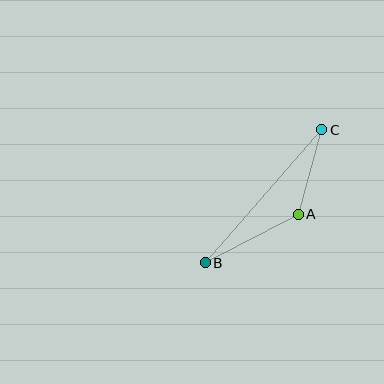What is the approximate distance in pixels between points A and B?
The distance between A and B is approximately 105 pixels.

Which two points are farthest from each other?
Points B and C are farthest from each other.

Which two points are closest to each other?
Points A and C are closest to each other.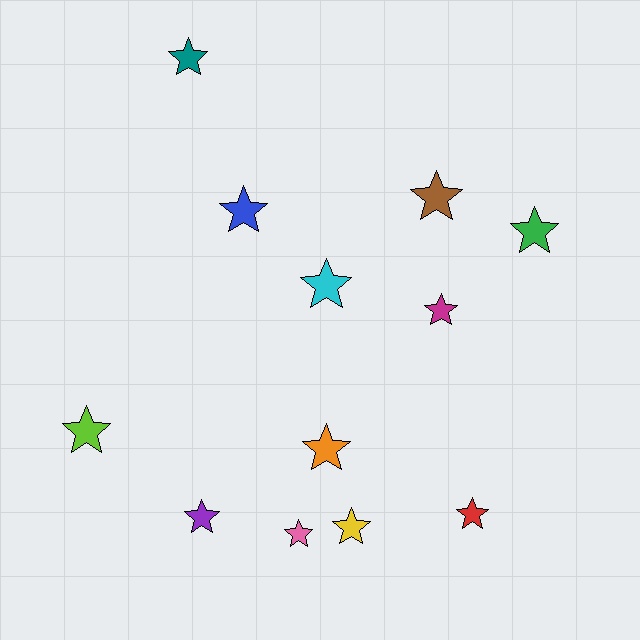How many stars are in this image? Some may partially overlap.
There are 12 stars.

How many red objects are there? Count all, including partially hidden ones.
There is 1 red object.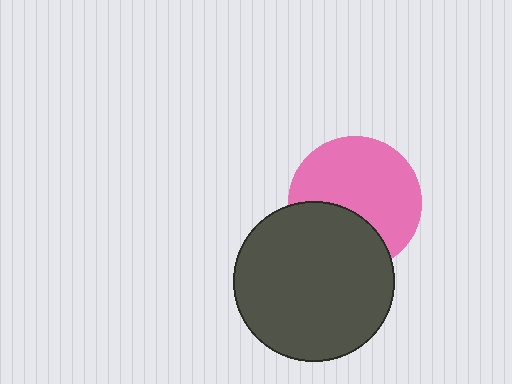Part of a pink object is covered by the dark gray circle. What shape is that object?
It is a circle.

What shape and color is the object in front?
The object in front is a dark gray circle.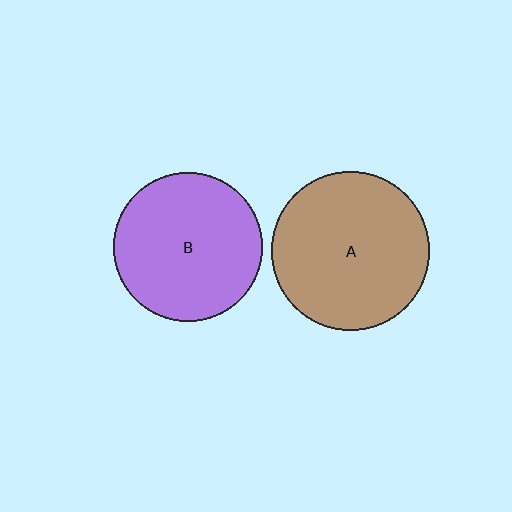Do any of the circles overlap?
No, none of the circles overlap.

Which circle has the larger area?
Circle A (brown).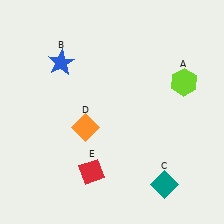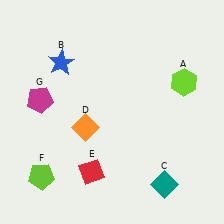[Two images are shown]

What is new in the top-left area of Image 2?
A magenta pentagon (G) was added in the top-left area of Image 2.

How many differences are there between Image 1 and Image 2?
There are 2 differences between the two images.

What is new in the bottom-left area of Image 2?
A lime pentagon (F) was added in the bottom-left area of Image 2.